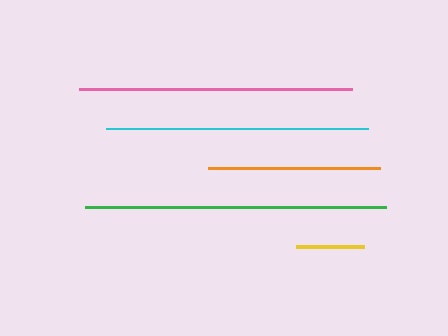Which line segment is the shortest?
The yellow line is the shortest at approximately 68 pixels.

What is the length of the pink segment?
The pink segment is approximately 273 pixels long.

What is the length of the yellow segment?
The yellow segment is approximately 68 pixels long.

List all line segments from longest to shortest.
From longest to shortest: green, pink, cyan, orange, yellow.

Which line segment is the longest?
The green line is the longest at approximately 300 pixels.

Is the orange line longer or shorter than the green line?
The green line is longer than the orange line.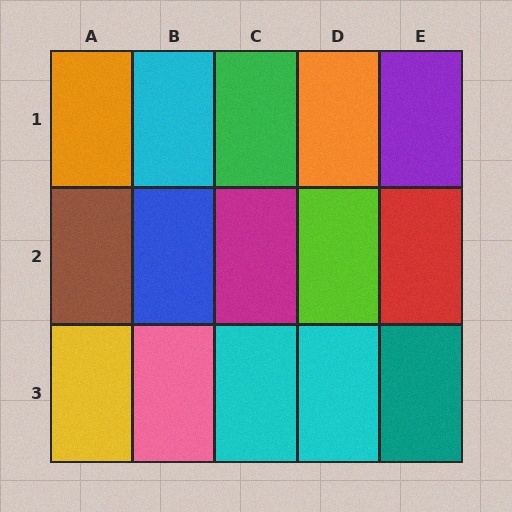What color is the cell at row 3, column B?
Pink.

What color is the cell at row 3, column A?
Yellow.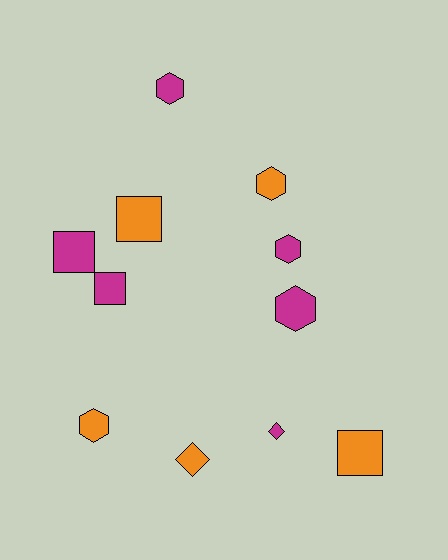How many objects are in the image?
There are 11 objects.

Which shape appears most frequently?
Hexagon, with 5 objects.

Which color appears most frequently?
Magenta, with 6 objects.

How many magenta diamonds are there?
There is 1 magenta diamond.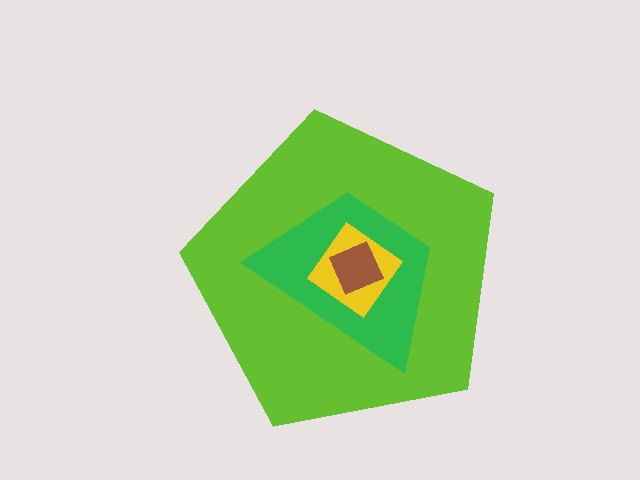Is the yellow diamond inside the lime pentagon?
Yes.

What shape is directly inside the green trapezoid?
The yellow diamond.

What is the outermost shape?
The lime pentagon.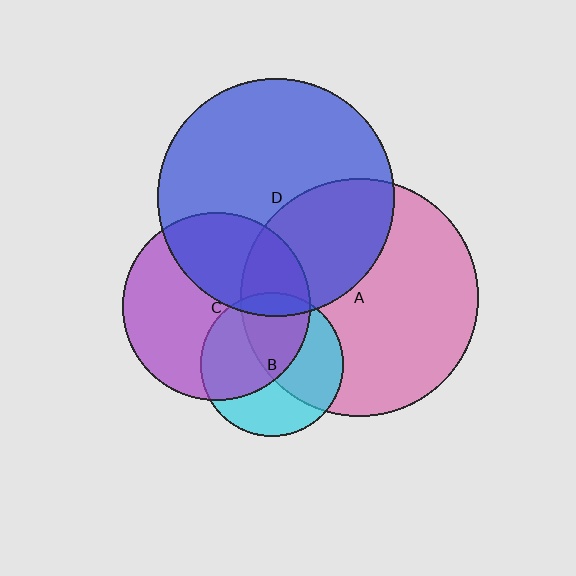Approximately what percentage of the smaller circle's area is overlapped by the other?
Approximately 50%.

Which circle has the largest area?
Circle A (pink).